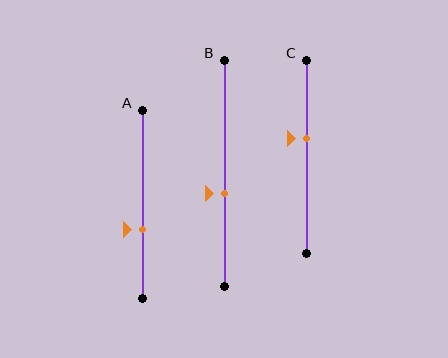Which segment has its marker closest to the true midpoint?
Segment B has its marker closest to the true midpoint.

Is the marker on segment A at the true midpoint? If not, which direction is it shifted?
No, the marker on segment A is shifted downward by about 13% of the segment length.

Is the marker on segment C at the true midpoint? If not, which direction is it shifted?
No, the marker on segment C is shifted upward by about 10% of the segment length.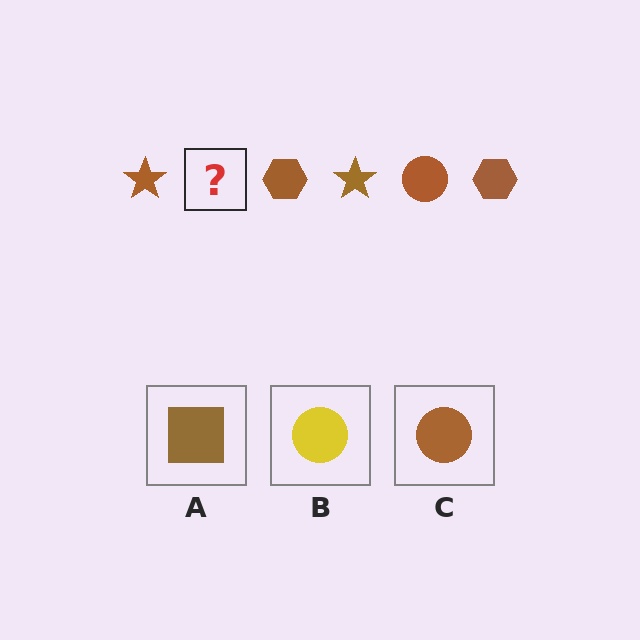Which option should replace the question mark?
Option C.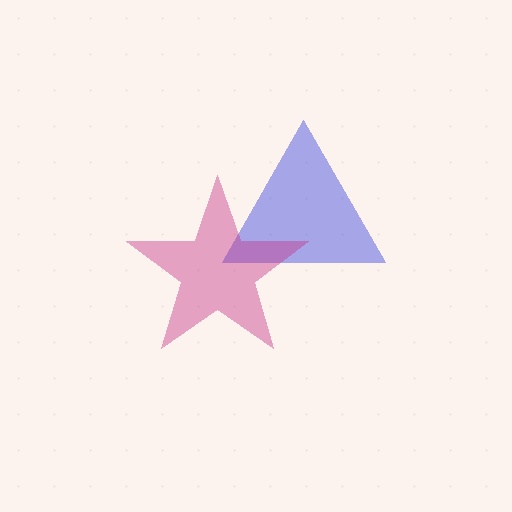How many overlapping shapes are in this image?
There are 2 overlapping shapes in the image.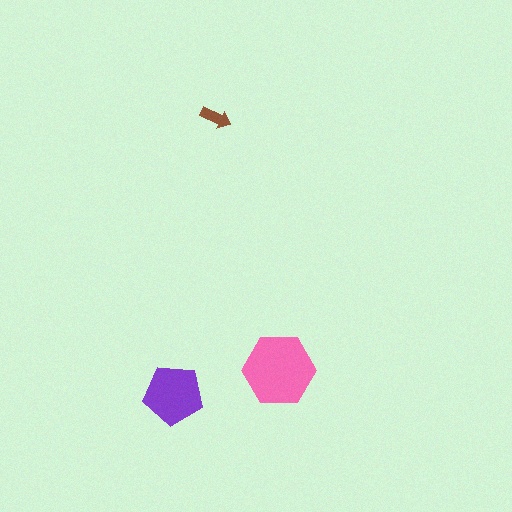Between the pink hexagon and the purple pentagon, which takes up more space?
The pink hexagon.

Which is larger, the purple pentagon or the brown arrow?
The purple pentagon.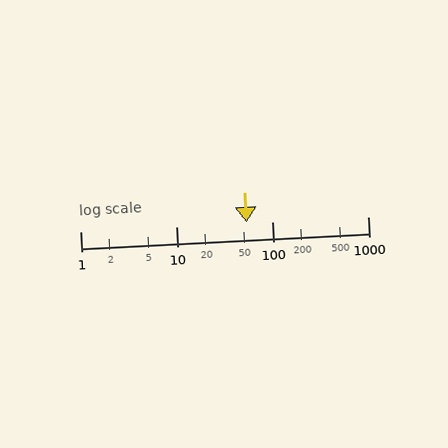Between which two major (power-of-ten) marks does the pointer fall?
The pointer is between 10 and 100.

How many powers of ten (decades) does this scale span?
The scale spans 3 decades, from 1 to 1000.